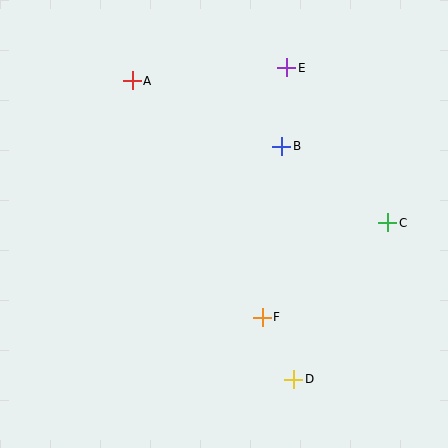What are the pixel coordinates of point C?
Point C is at (388, 223).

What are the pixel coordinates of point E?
Point E is at (287, 68).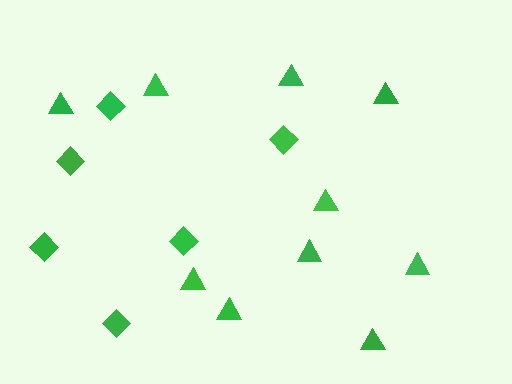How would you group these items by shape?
There are 2 groups: one group of triangles (10) and one group of diamonds (6).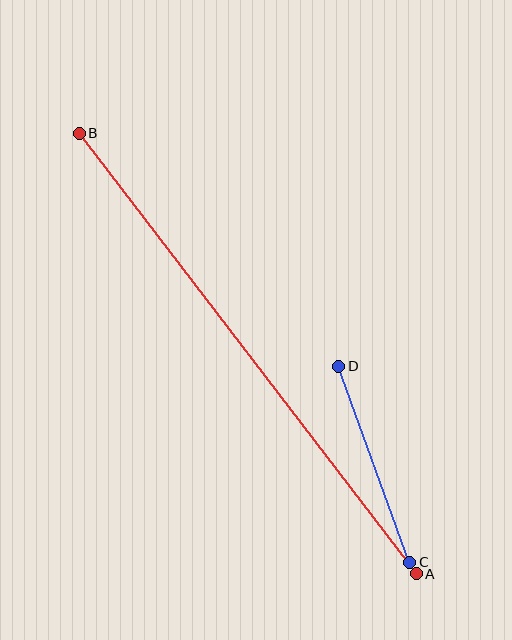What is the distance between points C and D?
The distance is approximately 208 pixels.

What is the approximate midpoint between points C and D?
The midpoint is at approximately (374, 464) pixels.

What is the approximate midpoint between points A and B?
The midpoint is at approximately (248, 354) pixels.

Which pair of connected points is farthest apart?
Points A and B are farthest apart.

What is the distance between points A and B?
The distance is approximately 555 pixels.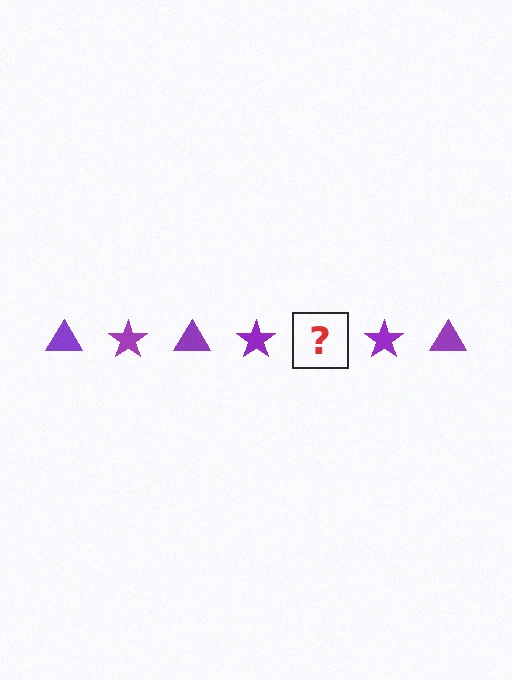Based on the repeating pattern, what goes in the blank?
The blank should be a purple triangle.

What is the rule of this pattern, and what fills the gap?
The rule is that the pattern cycles through triangle, star shapes in purple. The gap should be filled with a purple triangle.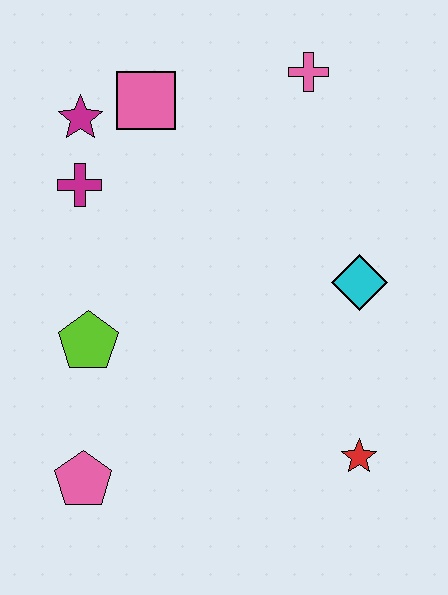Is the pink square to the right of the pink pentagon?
Yes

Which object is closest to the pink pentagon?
The lime pentagon is closest to the pink pentagon.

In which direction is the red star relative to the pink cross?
The red star is below the pink cross.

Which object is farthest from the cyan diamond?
The pink pentagon is farthest from the cyan diamond.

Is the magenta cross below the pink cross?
Yes